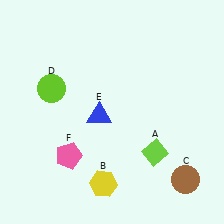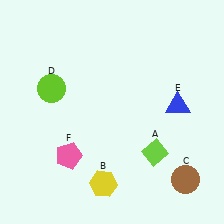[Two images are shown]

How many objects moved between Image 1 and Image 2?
1 object moved between the two images.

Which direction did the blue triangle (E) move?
The blue triangle (E) moved right.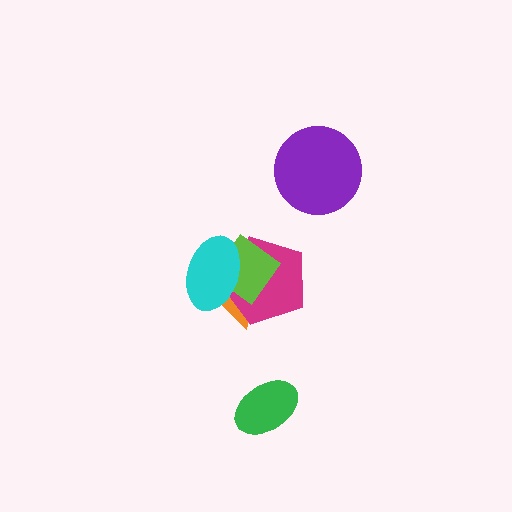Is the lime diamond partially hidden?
Yes, it is partially covered by another shape.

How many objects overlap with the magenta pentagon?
3 objects overlap with the magenta pentagon.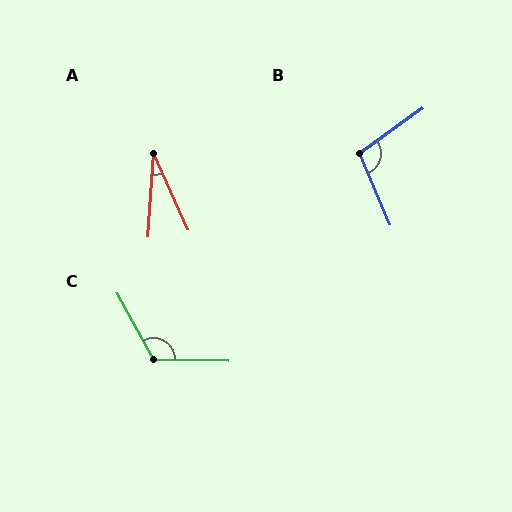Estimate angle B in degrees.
Approximately 102 degrees.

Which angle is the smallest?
A, at approximately 28 degrees.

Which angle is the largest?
C, at approximately 120 degrees.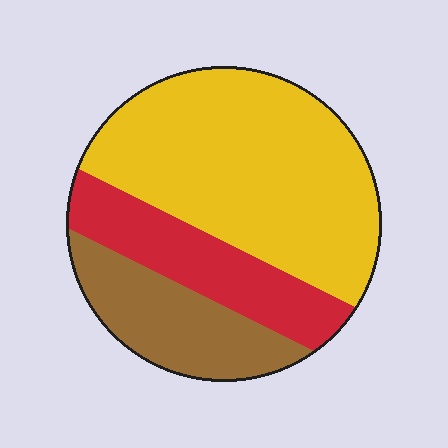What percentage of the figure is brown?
Brown takes up about one fifth (1/5) of the figure.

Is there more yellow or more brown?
Yellow.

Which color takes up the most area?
Yellow, at roughly 55%.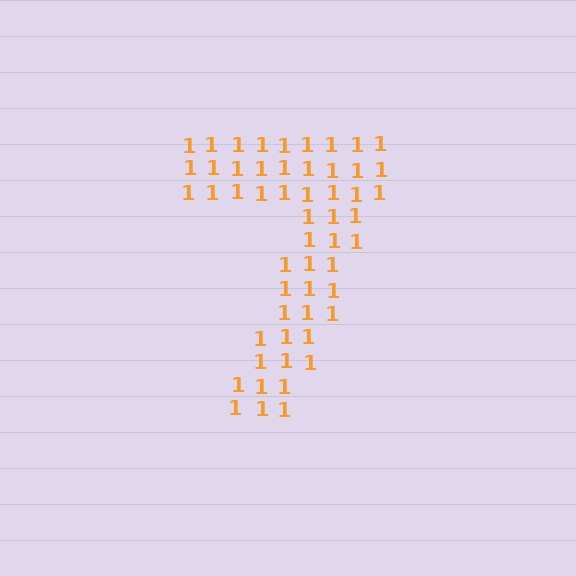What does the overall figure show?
The overall figure shows the digit 7.